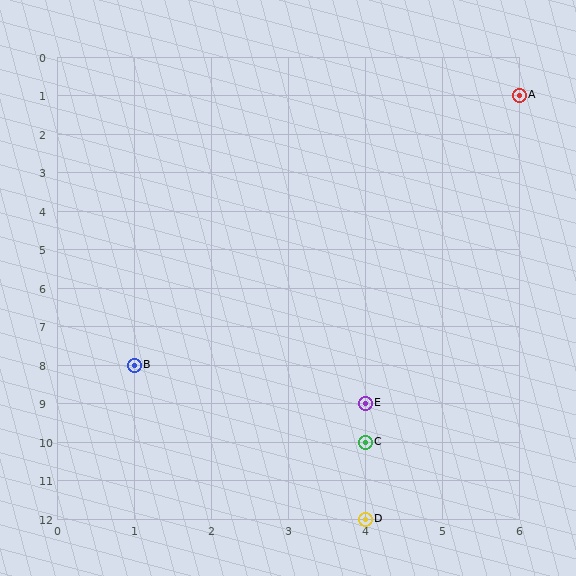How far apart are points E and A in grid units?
Points E and A are 2 columns and 8 rows apart (about 8.2 grid units diagonally).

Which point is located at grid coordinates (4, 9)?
Point E is at (4, 9).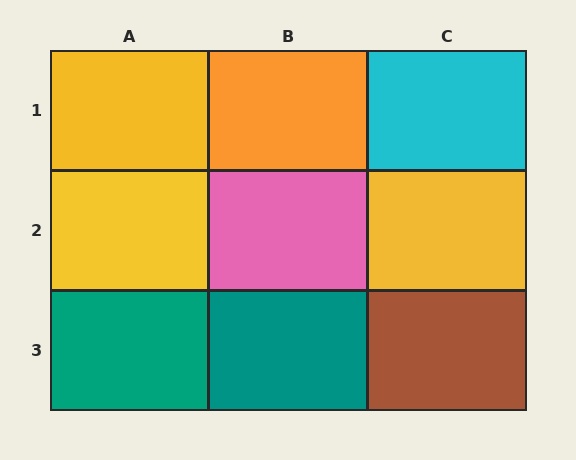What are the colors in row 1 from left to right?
Yellow, orange, cyan.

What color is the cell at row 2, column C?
Yellow.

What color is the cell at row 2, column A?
Yellow.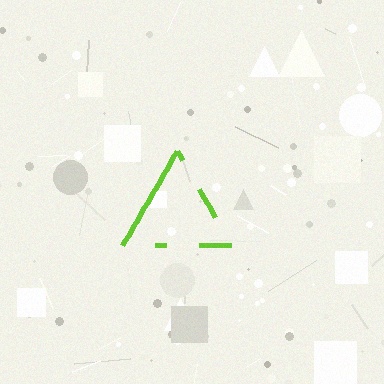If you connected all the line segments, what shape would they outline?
They would outline a triangle.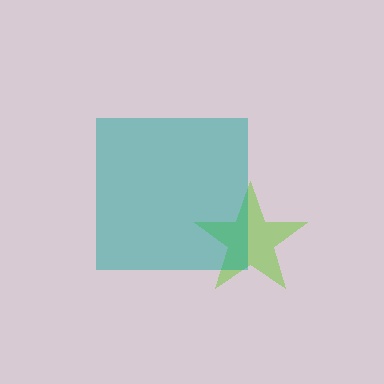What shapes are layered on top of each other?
The layered shapes are: a lime star, a teal square.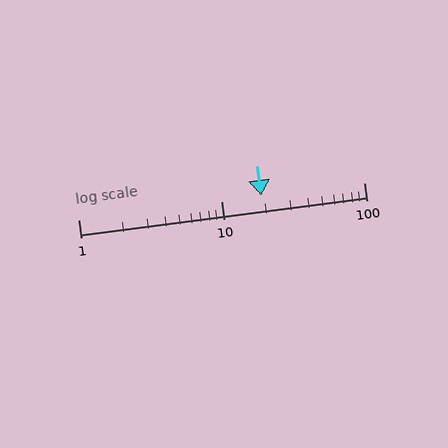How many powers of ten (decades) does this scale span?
The scale spans 2 decades, from 1 to 100.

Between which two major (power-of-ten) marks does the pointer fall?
The pointer is between 10 and 100.